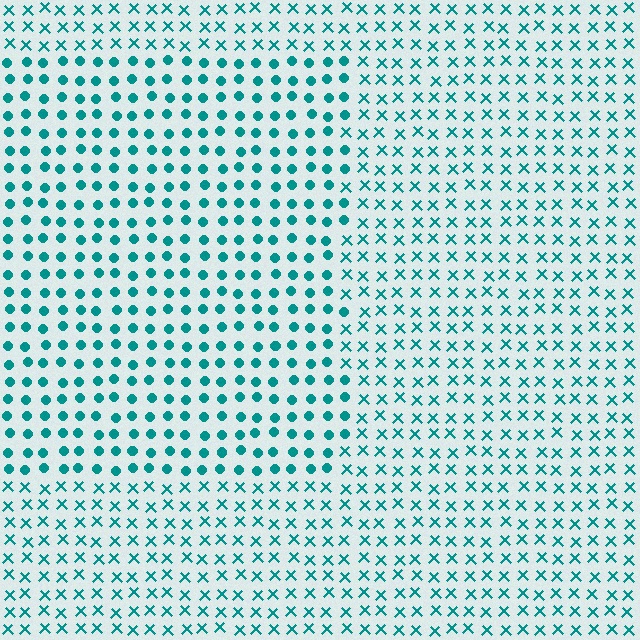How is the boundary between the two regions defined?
The boundary is defined by a change in element shape: circles inside vs. X marks outside. All elements share the same color and spacing.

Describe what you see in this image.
The image is filled with small teal elements arranged in a uniform grid. A rectangle-shaped region contains circles, while the surrounding area contains X marks. The boundary is defined purely by the change in element shape.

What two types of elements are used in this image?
The image uses circles inside the rectangle region and X marks outside it.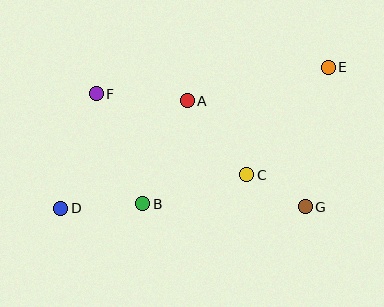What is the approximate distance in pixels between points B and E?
The distance between B and E is approximately 230 pixels.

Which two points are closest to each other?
Points C and G are closest to each other.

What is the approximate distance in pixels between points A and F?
The distance between A and F is approximately 91 pixels.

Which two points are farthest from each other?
Points D and E are farthest from each other.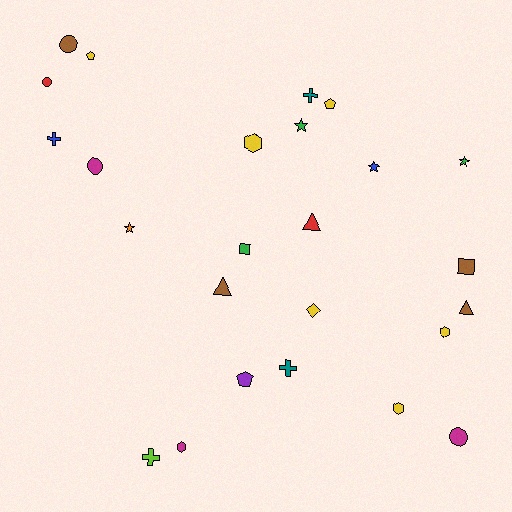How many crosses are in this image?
There are 4 crosses.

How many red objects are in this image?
There are 2 red objects.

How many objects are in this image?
There are 25 objects.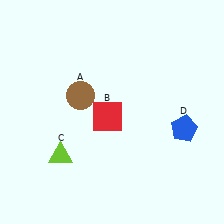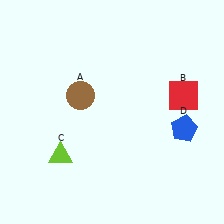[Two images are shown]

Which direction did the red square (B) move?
The red square (B) moved right.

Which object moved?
The red square (B) moved right.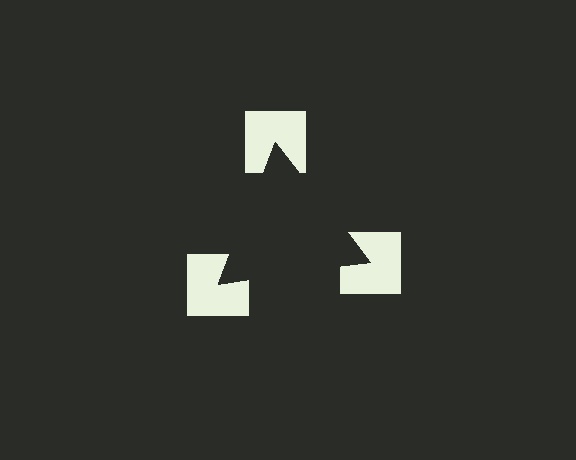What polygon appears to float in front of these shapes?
An illusory triangle — its edges are inferred from the aligned wedge cuts in the notched squares, not physically drawn.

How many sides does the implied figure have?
3 sides.